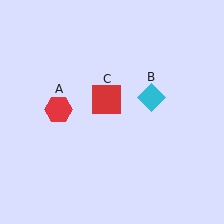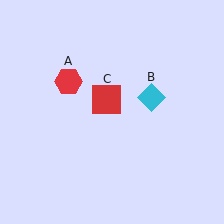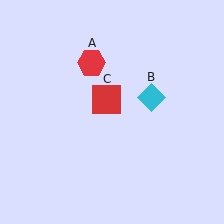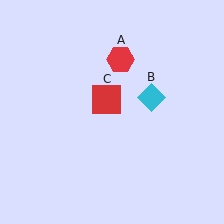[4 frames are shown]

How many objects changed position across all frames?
1 object changed position: red hexagon (object A).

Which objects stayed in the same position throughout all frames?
Cyan diamond (object B) and red square (object C) remained stationary.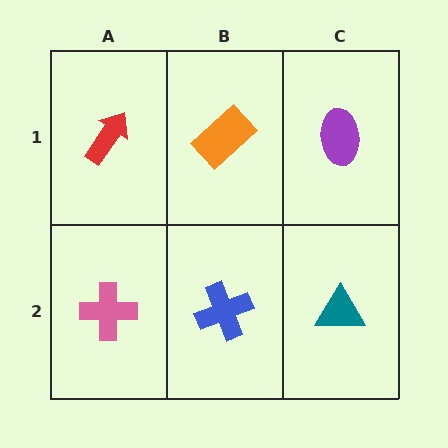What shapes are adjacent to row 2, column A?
A red arrow (row 1, column A), a blue cross (row 2, column B).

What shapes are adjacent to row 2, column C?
A purple ellipse (row 1, column C), a blue cross (row 2, column B).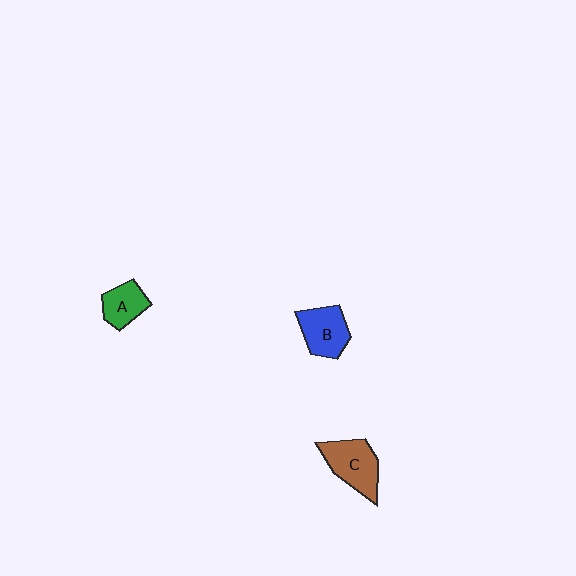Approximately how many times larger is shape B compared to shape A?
Approximately 1.3 times.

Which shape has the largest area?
Shape C (brown).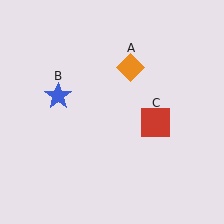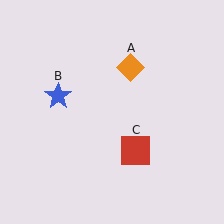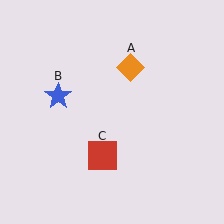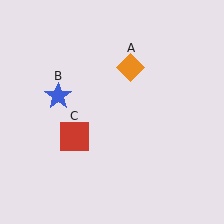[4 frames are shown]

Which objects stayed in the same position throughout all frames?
Orange diamond (object A) and blue star (object B) remained stationary.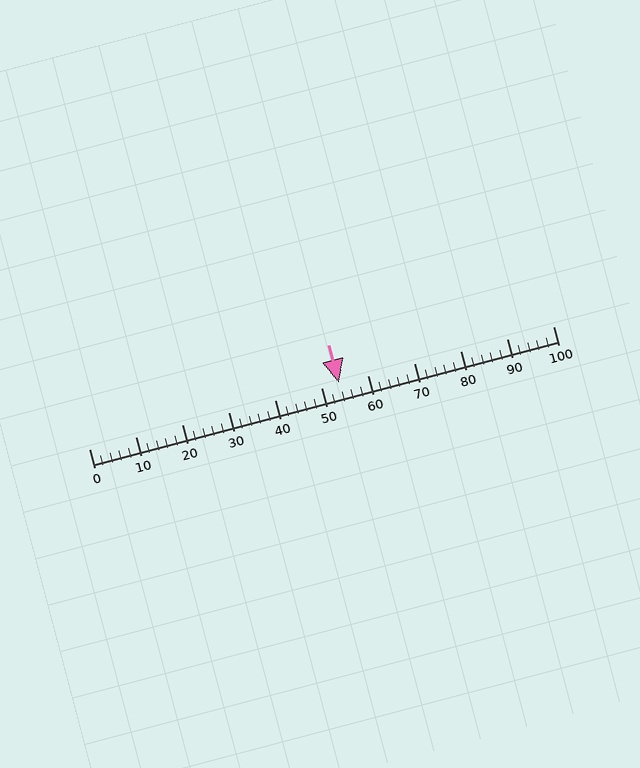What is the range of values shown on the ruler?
The ruler shows values from 0 to 100.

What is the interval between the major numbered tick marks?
The major tick marks are spaced 10 units apart.